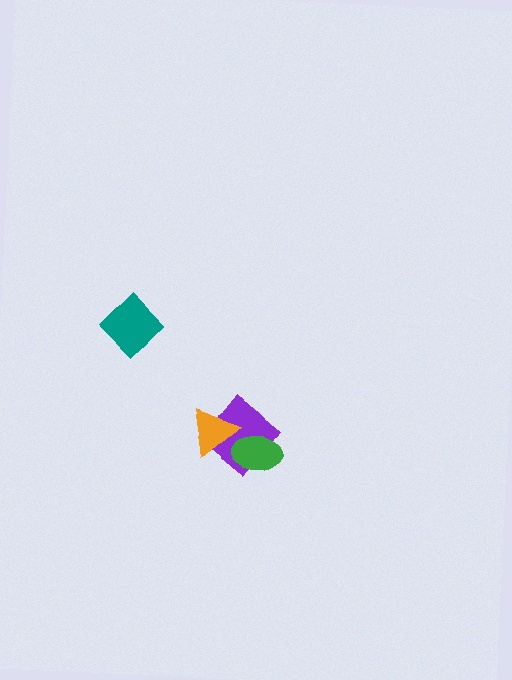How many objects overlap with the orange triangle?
1 object overlaps with the orange triangle.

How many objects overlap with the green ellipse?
1 object overlaps with the green ellipse.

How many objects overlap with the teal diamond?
0 objects overlap with the teal diamond.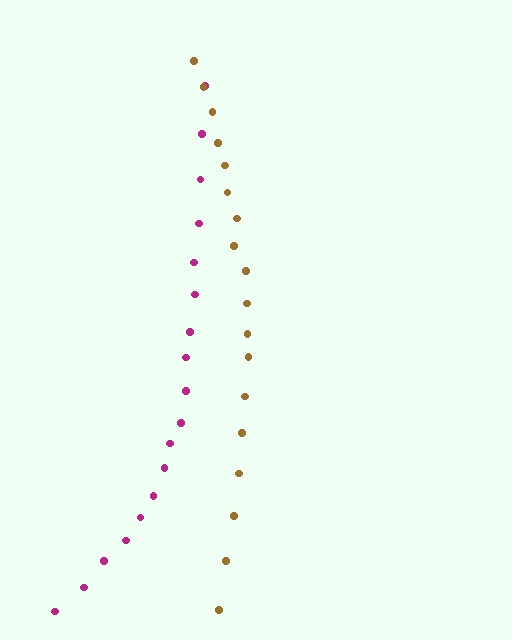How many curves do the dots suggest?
There are 2 distinct paths.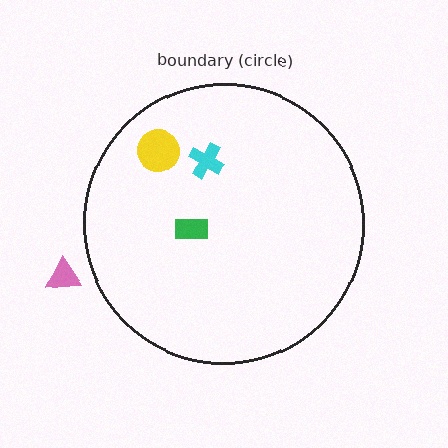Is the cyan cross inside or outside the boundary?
Inside.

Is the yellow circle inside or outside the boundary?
Inside.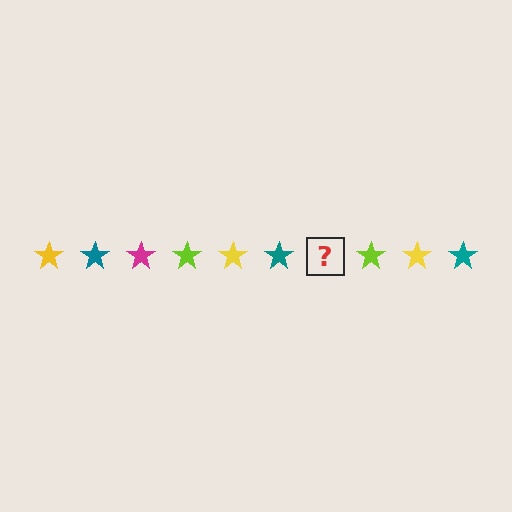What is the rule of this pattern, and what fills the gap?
The rule is that the pattern cycles through yellow, teal, magenta, lime stars. The gap should be filled with a magenta star.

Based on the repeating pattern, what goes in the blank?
The blank should be a magenta star.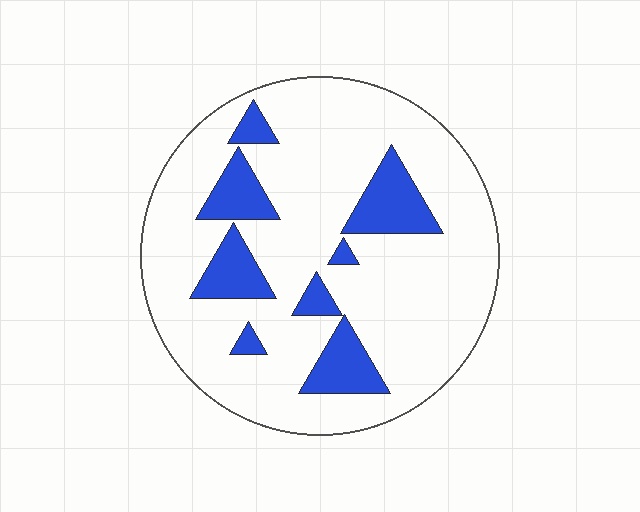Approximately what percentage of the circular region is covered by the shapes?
Approximately 20%.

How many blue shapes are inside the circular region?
8.